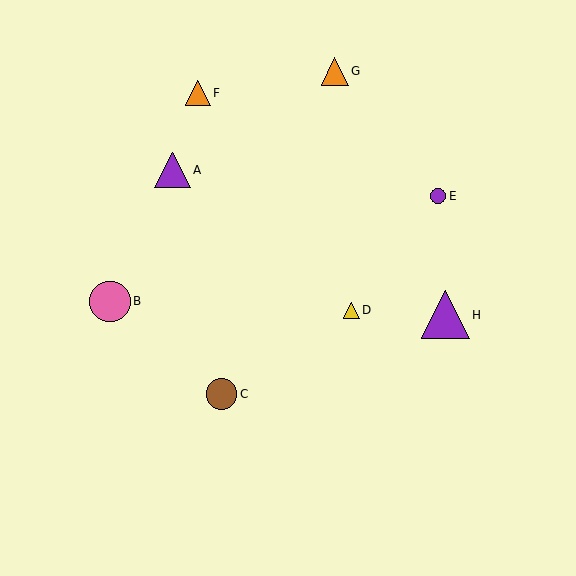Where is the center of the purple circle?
The center of the purple circle is at (438, 196).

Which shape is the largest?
The purple triangle (labeled H) is the largest.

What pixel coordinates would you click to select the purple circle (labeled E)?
Click at (438, 196) to select the purple circle E.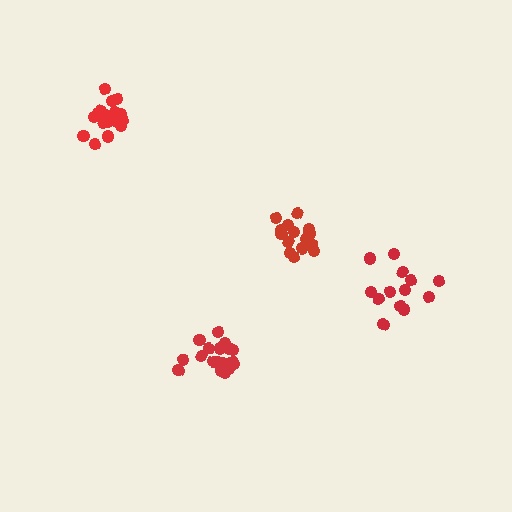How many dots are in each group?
Group 1: 19 dots, Group 2: 16 dots, Group 3: 13 dots, Group 4: 18 dots (66 total).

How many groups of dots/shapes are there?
There are 4 groups.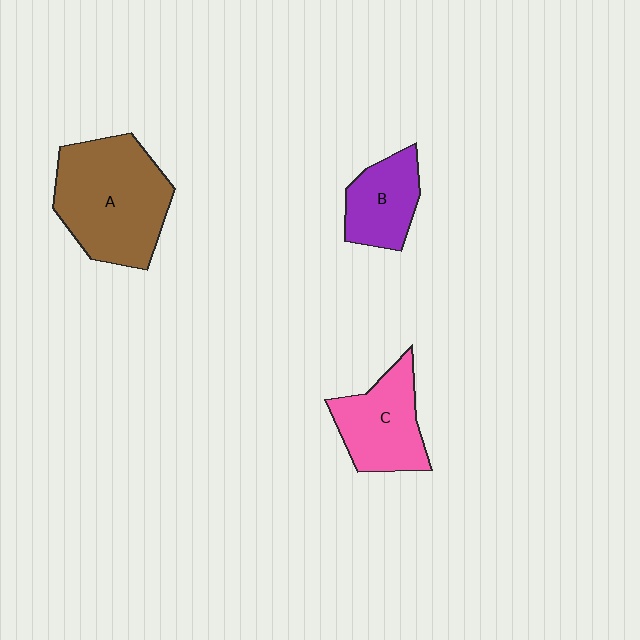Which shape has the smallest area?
Shape B (purple).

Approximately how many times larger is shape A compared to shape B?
Approximately 2.0 times.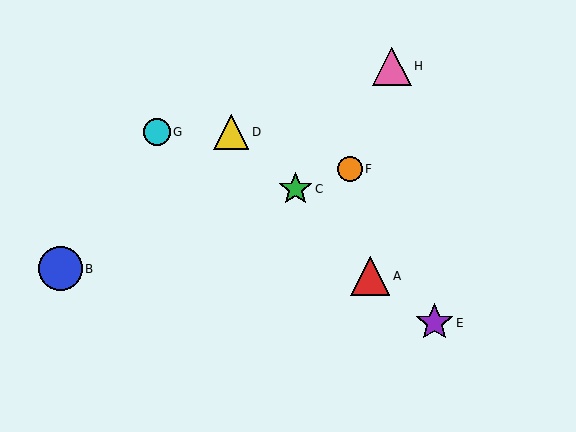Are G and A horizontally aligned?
No, G is at y≈132 and A is at y≈276.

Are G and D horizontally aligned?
Yes, both are at y≈132.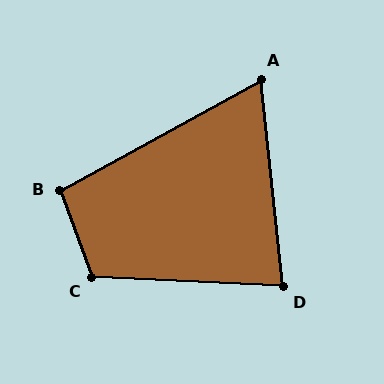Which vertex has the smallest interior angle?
A, at approximately 67 degrees.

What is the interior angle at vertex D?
Approximately 81 degrees (acute).